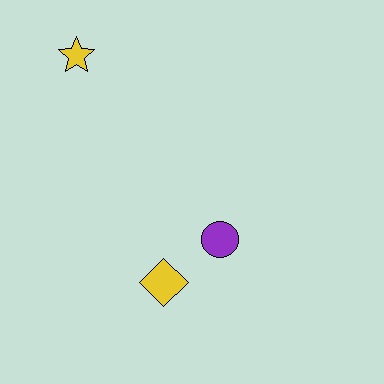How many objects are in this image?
There are 3 objects.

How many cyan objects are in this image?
There are no cyan objects.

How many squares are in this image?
There are no squares.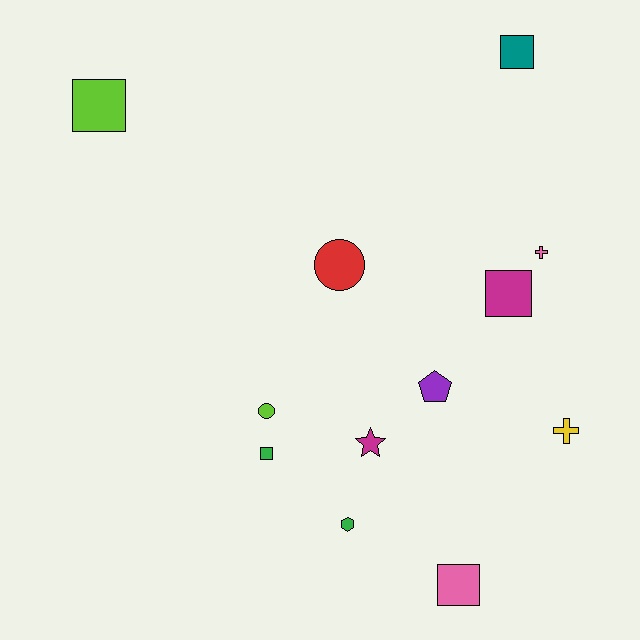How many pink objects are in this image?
There are 2 pink objects.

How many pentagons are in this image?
There is 1 pentagon.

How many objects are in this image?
There are 12 objects.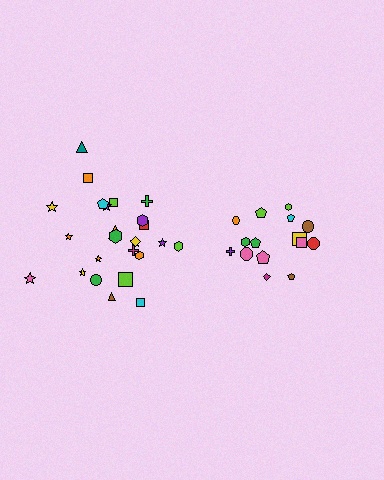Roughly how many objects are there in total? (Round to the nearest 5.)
Roughly 40 objects in total.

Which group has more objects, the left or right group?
The left group.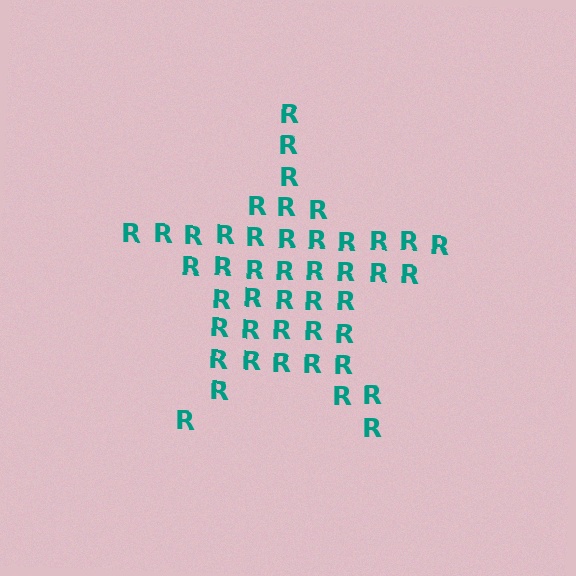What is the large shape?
The large shape is a star.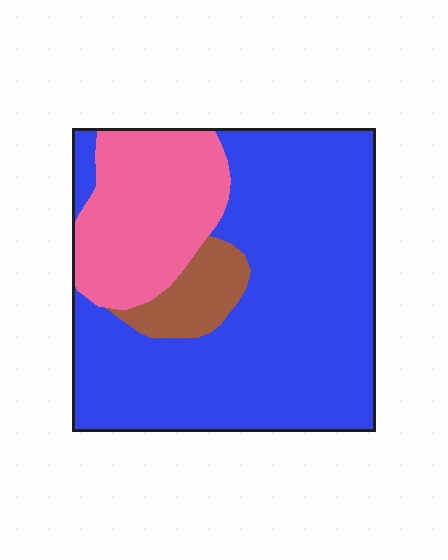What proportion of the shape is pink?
Pink covers 24% of the shape.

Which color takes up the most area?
Blue, at roughly 70%.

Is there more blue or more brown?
Blue.